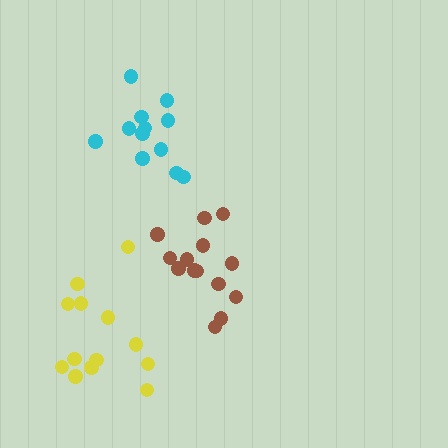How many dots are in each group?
Group 1: 12 dots, Group 2: 13 dots, Group 3: 14 dots (39 total).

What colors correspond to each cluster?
The clusters are colored: cyan, yellow, brown.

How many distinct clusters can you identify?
There are 3 distinct clusters.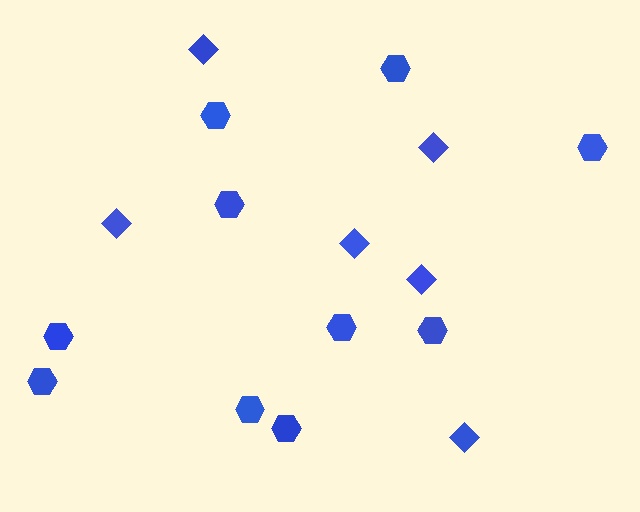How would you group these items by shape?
There are 2 groups: one group of diamonds (6) and one group of hexagons (10).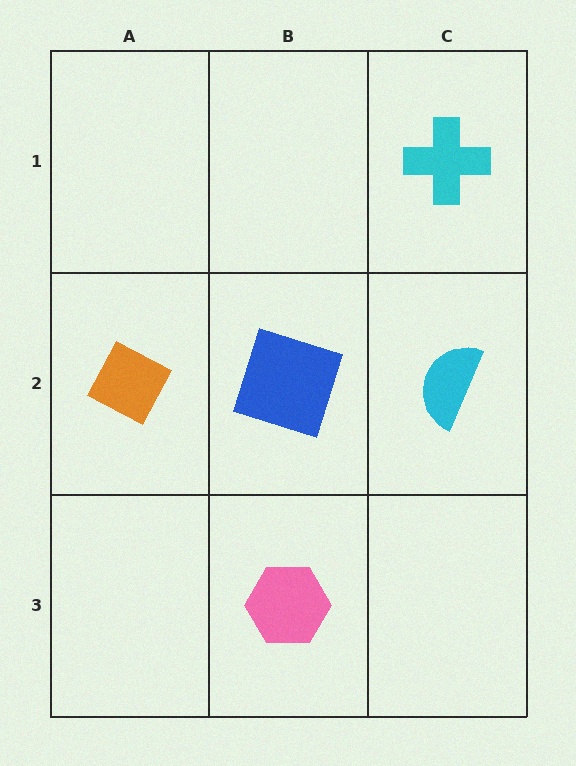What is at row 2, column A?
An orange diamond.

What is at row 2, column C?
A cyan semicircle.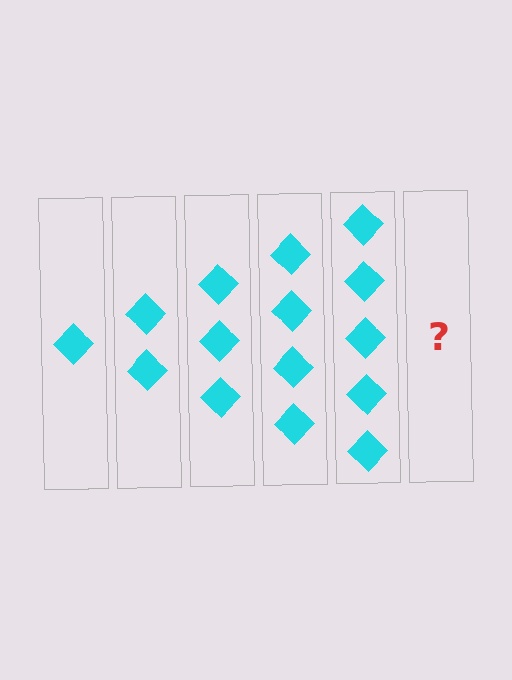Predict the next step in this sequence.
The next step is 6 diamonds.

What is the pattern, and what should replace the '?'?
The pattern is that each step adds one more diamond. The '?' should be 6 diamonds.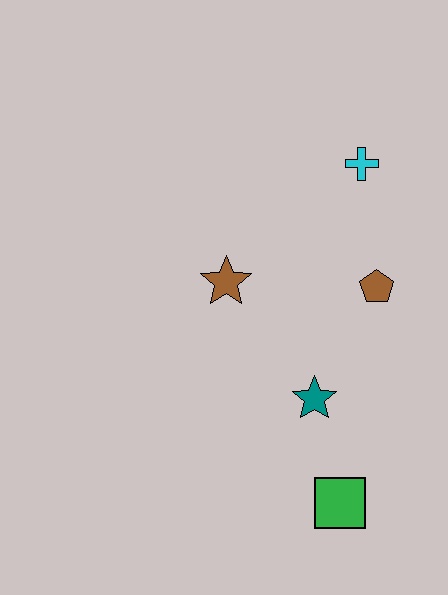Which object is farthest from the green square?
The cyan cross is farthest from the green square.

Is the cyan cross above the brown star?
Yes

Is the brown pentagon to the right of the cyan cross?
Yes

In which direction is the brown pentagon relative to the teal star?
The brown pentagon is above the teal star.